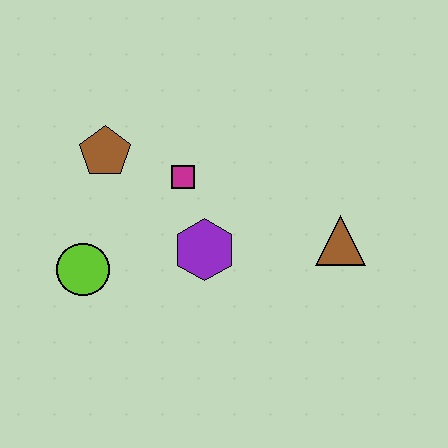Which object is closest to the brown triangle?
The purple hexagon is closest to the brown triangle.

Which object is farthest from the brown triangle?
The lime circle is farthest from the brown triangle.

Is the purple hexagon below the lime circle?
No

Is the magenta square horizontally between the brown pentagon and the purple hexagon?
Yes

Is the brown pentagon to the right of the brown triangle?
No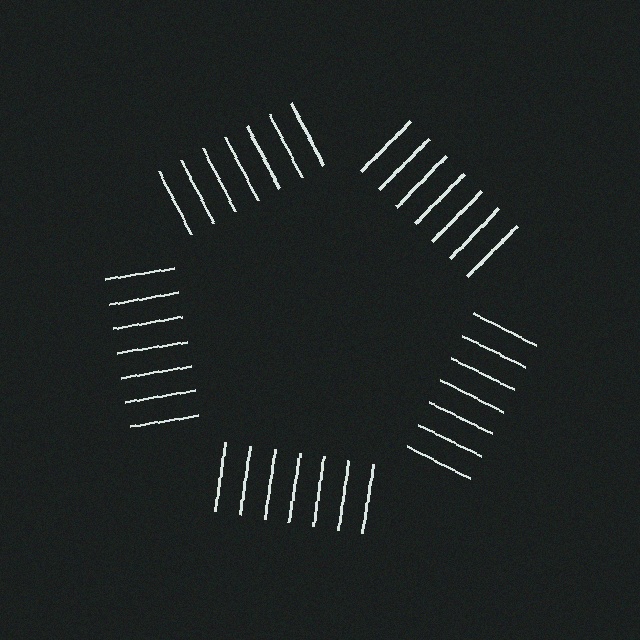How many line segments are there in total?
35 — 7 along each of the 5 edges.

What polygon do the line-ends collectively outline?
An illusory pentagon — the line segments terminate on its edges but no continuous stroke is drawn.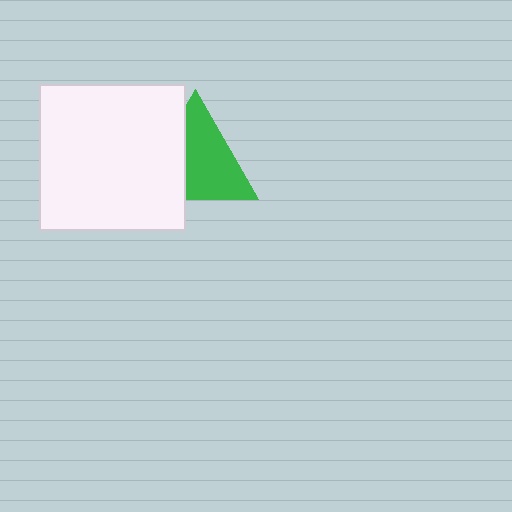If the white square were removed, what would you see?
You would see the complete green triangle.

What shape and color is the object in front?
The object in front is a white square.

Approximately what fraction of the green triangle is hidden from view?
Roughly 36% of the green triangle is hidden behind the white square.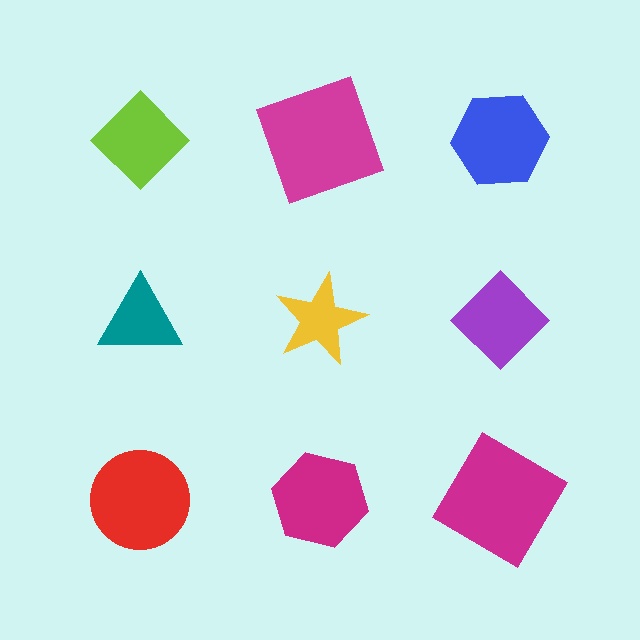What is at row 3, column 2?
A magenta hexagon.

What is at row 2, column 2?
A yellow star.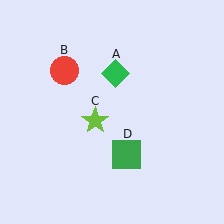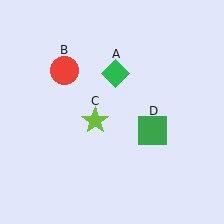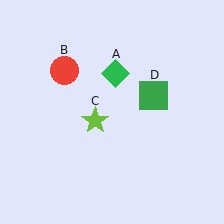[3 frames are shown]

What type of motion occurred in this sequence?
The green square (object D) rotated counterclockwise around the center of the scene.